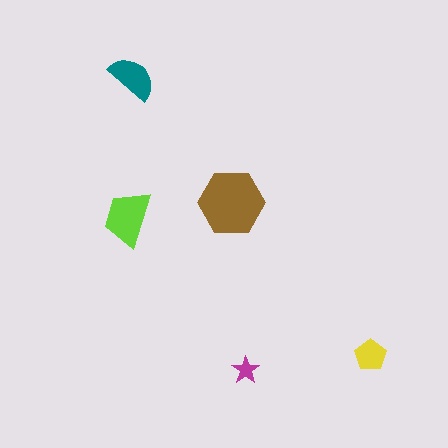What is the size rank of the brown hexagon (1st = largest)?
1st.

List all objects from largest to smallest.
The brown hexagon, the lime trapezoid, the teal semicircle, the yellow pentagon, the magenta star.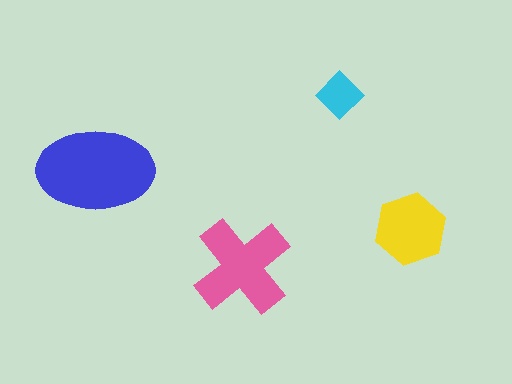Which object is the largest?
The blue ellipse.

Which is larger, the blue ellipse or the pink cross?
The blue ellipse.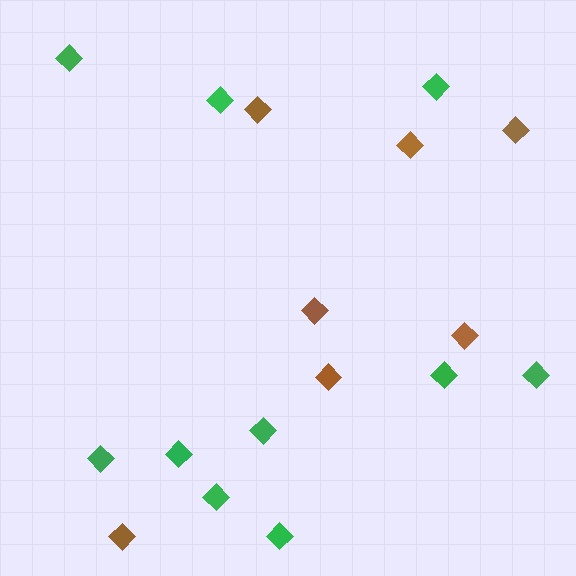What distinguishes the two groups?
There are 2 groups: one group of brown diamonds (7) and one group of green diamonds (10).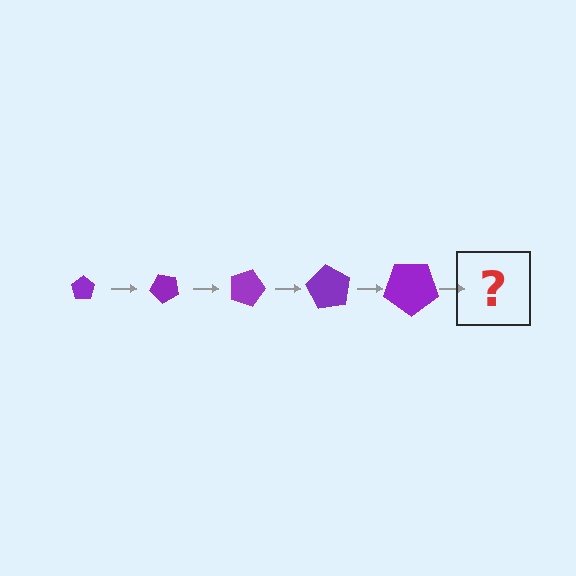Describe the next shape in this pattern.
It should be a pentagon, larger than the previous one and rotated 225 degrees from the start.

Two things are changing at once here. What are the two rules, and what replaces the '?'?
The two rules are that the pentagon grows larger each step and it rotates 45 degrees each step. The '?' should be a pentagon, larger than the previous one and rotated 225 degrees from the start.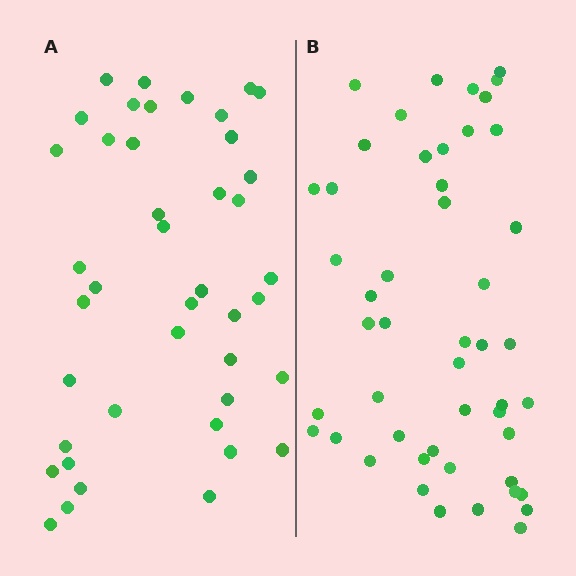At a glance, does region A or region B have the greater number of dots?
Region B (the right region) has more dots.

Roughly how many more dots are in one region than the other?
Region B has roughly 8 or so more dots than region A.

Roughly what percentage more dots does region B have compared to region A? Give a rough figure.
About 15% more.